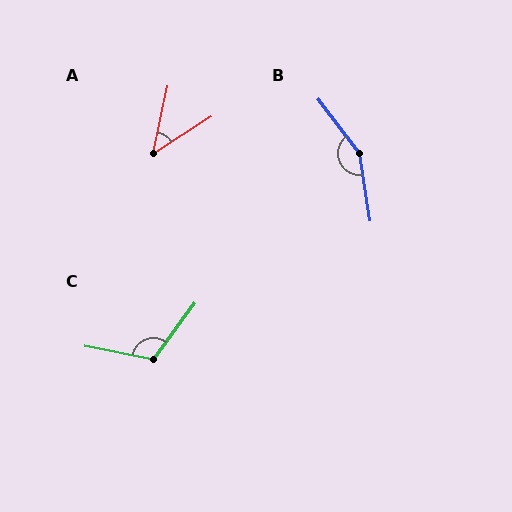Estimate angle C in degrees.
Approximately 115 degrees.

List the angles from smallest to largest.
A (46°), C (115°), B (152°).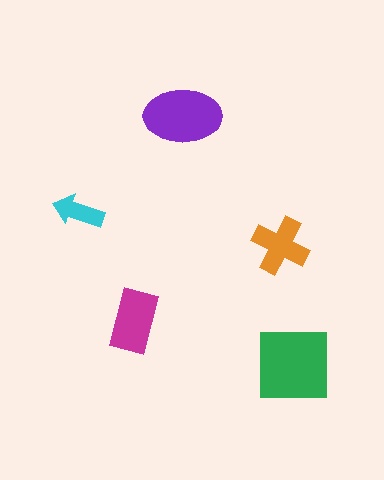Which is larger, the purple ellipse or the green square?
The green square.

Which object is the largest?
The green square.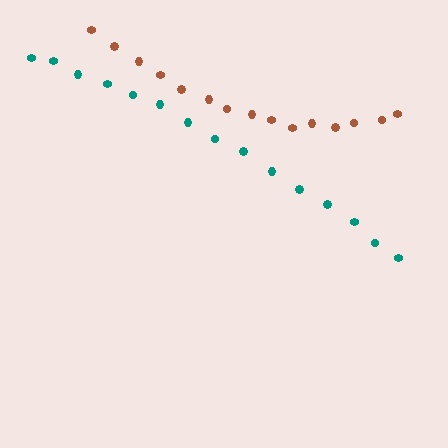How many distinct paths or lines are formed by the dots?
There are 2 distinct paths.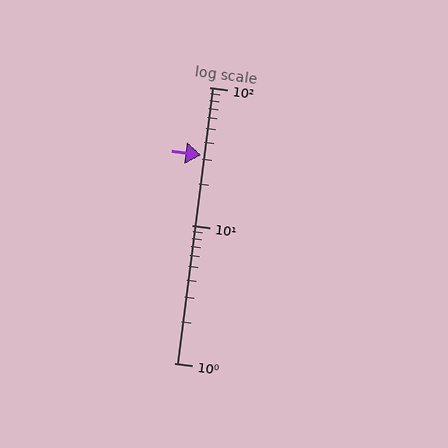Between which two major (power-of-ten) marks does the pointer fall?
The pointer is between 10 and 100.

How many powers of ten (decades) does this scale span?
The scale spans 2 decades, from 1 to 100.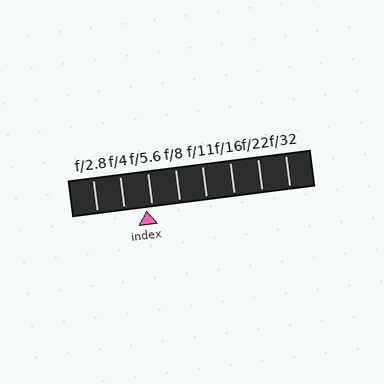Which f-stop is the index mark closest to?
The index mark is closest to f/5.6.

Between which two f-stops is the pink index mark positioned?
The index mark is between f/4 and f/5.6.